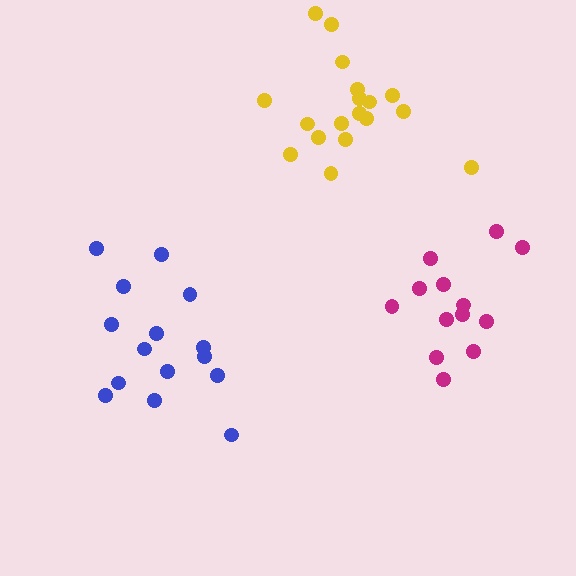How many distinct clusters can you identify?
There are 3 distinct clusters.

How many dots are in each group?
Group 1: 13 dots, Group 2: 15 dots, Group 3: 18 dots (46 total).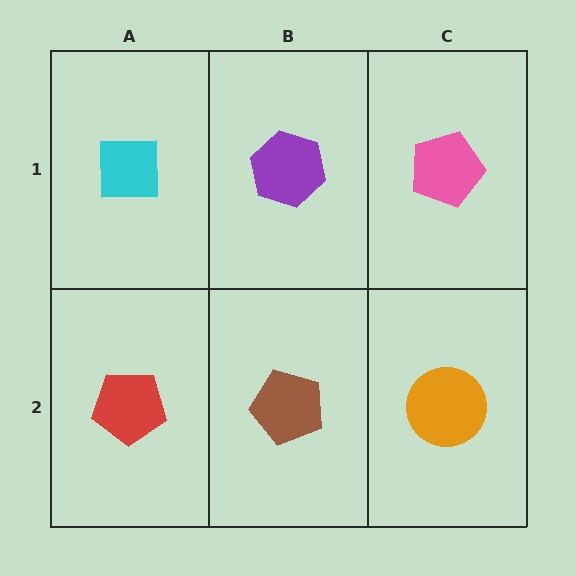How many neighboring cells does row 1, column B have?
3.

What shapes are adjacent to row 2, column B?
A purple hexagon (row 1, column B), a red pentagon (row 2, column A), an orange circle (row 2, column C).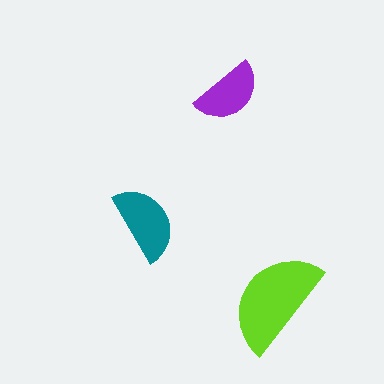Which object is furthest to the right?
The lime semicircle is rightmost.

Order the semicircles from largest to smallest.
the lime one, the teal one, the purple one.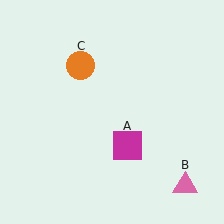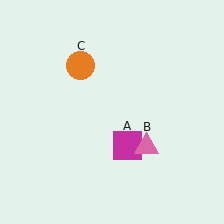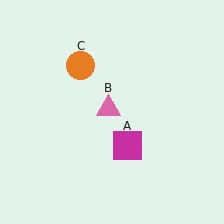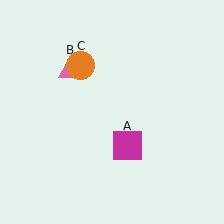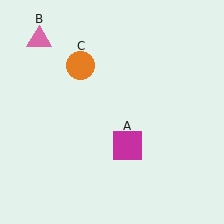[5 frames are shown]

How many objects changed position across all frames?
1 object changed position: pink triangle (object B).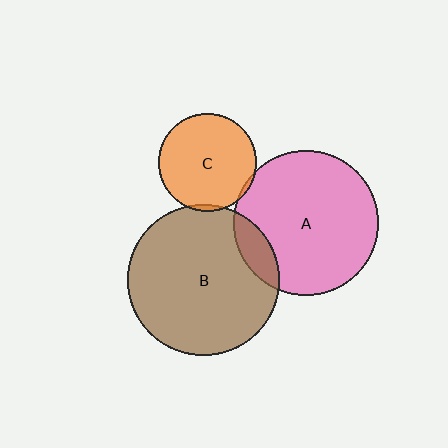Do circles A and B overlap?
Yes.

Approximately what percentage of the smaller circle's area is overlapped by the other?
Approximately 10%.